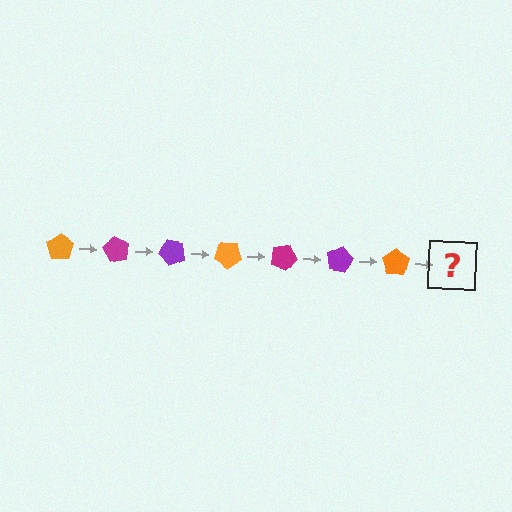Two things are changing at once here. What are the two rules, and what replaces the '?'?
The two rules are that it rotates 60 degrees each step and the color cycles through orange, magenta, and purple. The '?' should be a magenta pentagon, rotated 420 degrees from the start.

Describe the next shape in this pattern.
It should be a magenta pentagon, rotated 420 degrees from the start.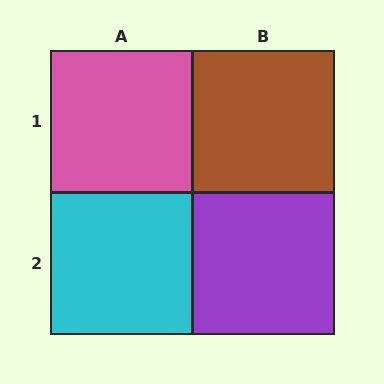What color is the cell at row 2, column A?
Cyan.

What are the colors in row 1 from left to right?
Pink, brown.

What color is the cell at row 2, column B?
Purple.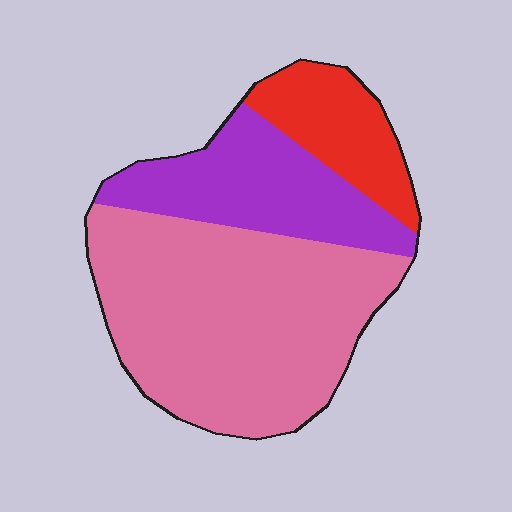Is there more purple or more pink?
Pink.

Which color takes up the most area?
Pink, at roughly 60%.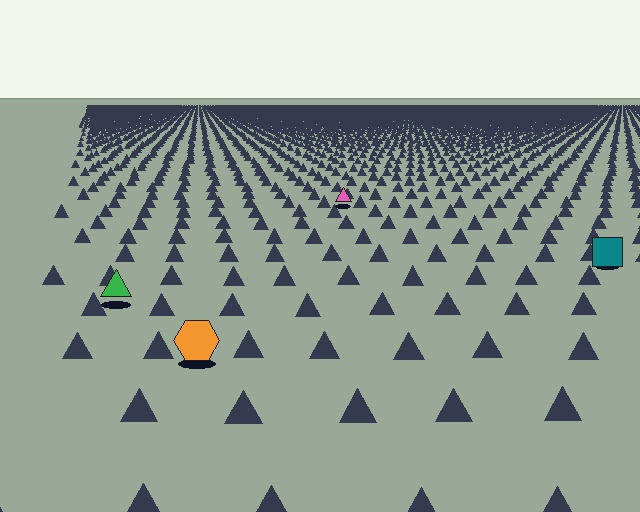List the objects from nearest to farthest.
From nearest to farthest: the orange hexagon, the green triangle, the teal square, the pink triangle.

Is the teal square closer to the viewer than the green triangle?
No. The green triangle is closer — you can tell from the texture gradient: the ground texture is coarser near it.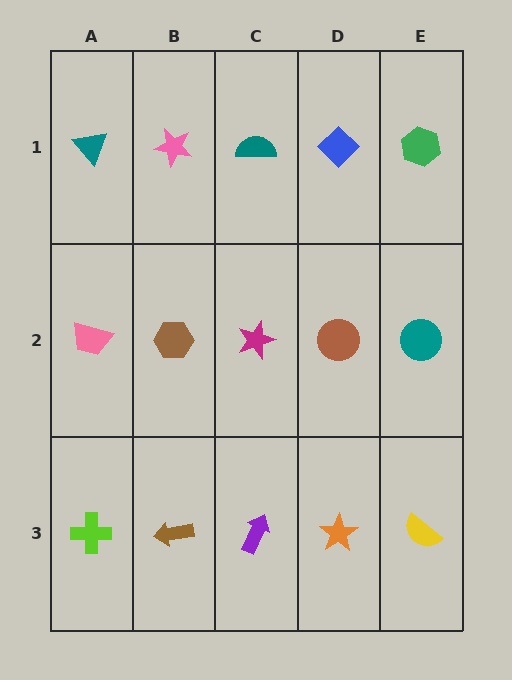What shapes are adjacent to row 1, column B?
A brown hexagon (row 2, column B), a teal triangle (row 1, column A), a teal semicircle (row 1, column C).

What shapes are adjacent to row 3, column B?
A brown hexagon (row 2, column B), a lime cross (row 3, column A), a purple arrow (row 3, column C).